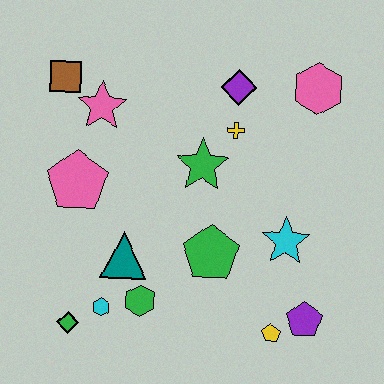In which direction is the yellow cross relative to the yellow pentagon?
The yellow cross is above the yellow pentagon.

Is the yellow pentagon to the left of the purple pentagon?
Yes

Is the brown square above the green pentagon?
Yes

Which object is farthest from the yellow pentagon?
The brown square is farthest from the yellow pentagon.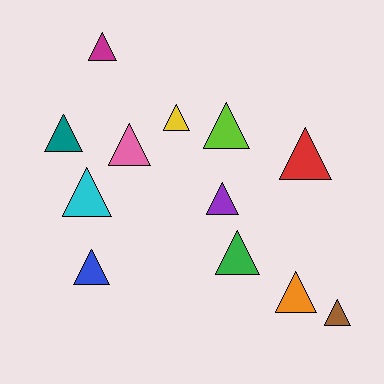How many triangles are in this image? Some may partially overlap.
There are 12 triangles.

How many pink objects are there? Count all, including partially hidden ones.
There is 1 pink object.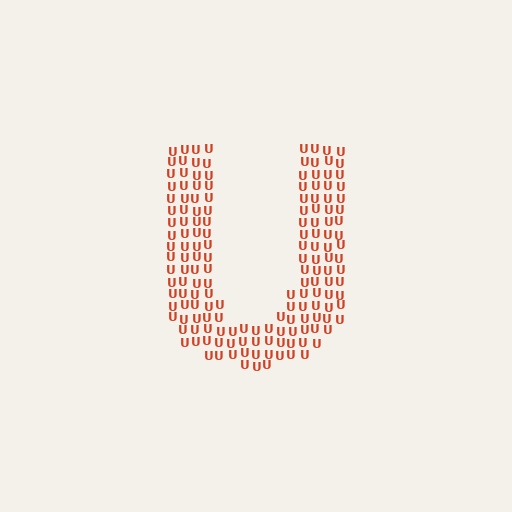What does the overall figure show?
The overall figure shows the letter U.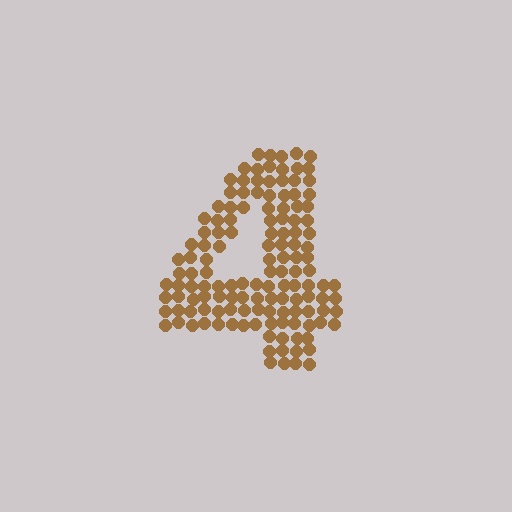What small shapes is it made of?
It is made of small circles.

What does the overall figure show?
The overall figure shows the digit 4.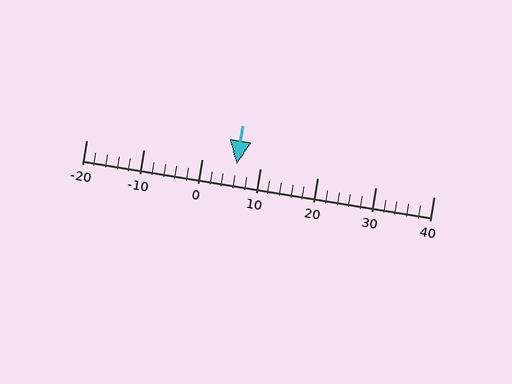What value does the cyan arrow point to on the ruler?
The cyan arrow points to approximately 6.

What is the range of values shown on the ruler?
The ruler shows values from -20 to 40.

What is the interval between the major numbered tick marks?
The major tick marks are spaced 10 units apart.